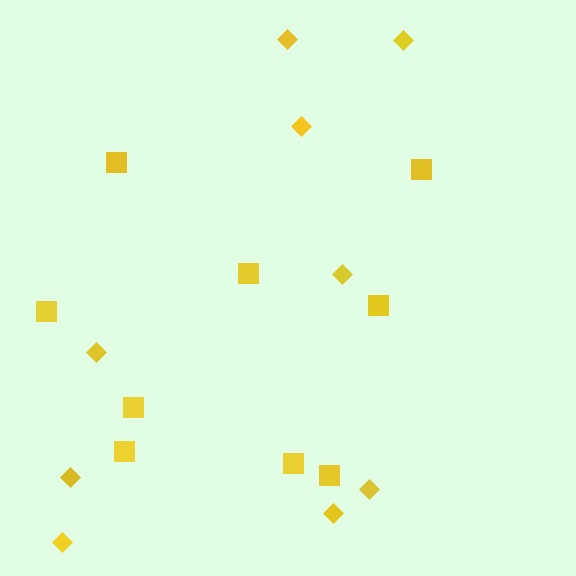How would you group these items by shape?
There are 2 groups: one group of squares (9) and one group of diamonds (9).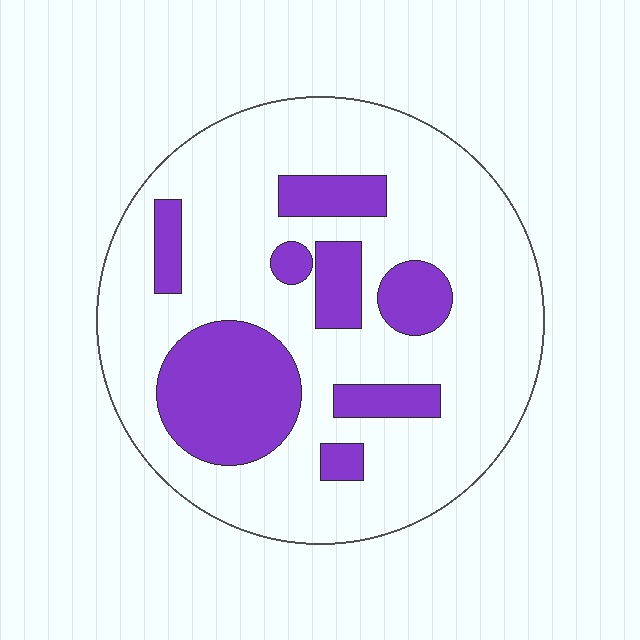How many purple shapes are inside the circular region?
8.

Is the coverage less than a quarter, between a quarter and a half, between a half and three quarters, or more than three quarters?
Less than a quarter.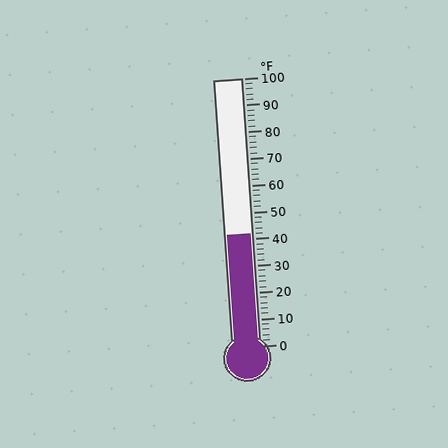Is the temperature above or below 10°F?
The temperature is above 10°F.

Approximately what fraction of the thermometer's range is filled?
The thermometer is filled to approximately 40% of its range.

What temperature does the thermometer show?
The thermometer shows approximately 42°F.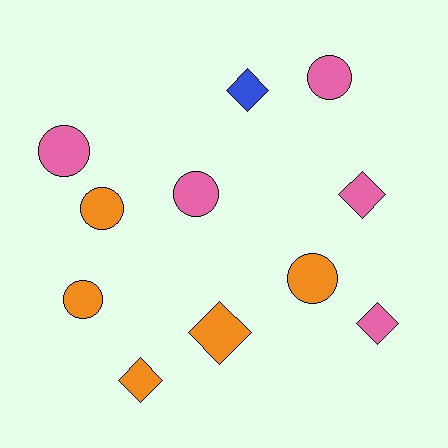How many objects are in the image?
There are 11 objects.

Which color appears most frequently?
Orange, with 5 objects.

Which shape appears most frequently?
Circle, with 6 objects.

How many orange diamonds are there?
There are 2 orange diamonds.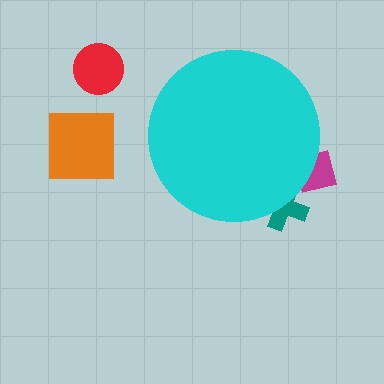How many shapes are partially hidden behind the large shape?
2 shapes are partially hidden.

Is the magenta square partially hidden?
Yes, the magenta square is partially hidden behind the cyan circle.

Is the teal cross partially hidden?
Yes, the teal cross is partially hidden behind the cyan circle.